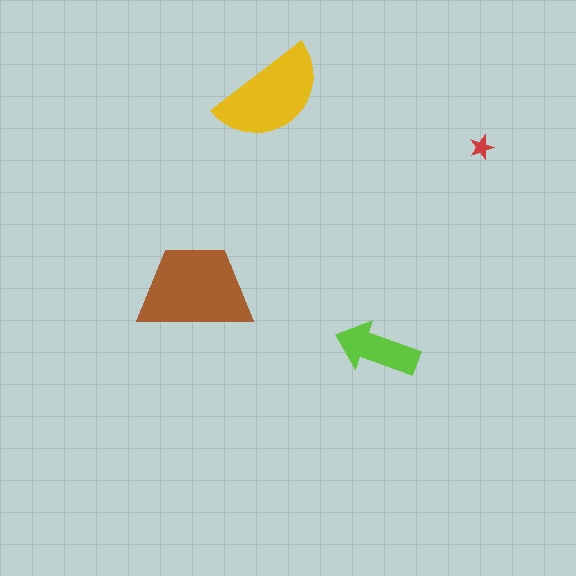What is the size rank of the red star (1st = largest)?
4th.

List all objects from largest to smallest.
The brown trapezoid, the yellow semicircle, the lime arrow, the red star.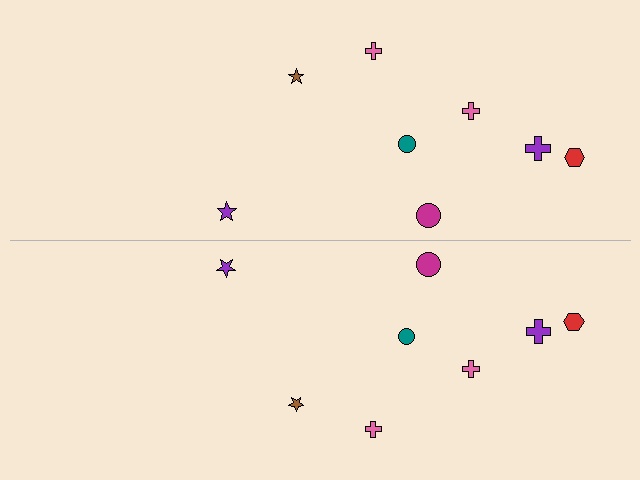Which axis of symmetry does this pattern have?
The pattern has a horizontal axis of symmetry running through the center of the image.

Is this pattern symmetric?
Yes, this pattern has bilateral (reflection) symmetry.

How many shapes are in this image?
There are 16 shapes in this image.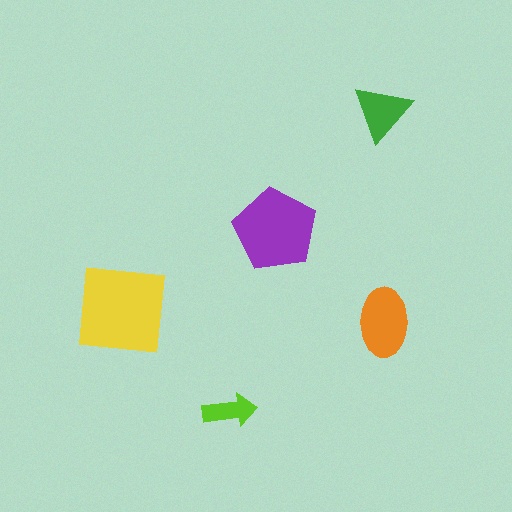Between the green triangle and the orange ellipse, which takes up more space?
The orange ellipse.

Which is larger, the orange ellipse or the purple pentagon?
The purple pentagon.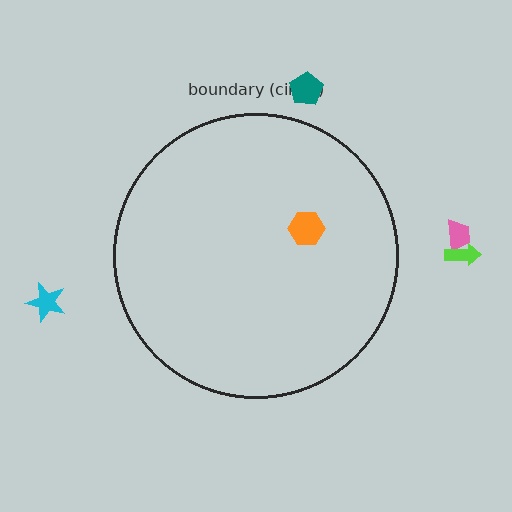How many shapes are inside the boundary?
1 inside, 4 outside.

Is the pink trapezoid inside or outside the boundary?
Outside.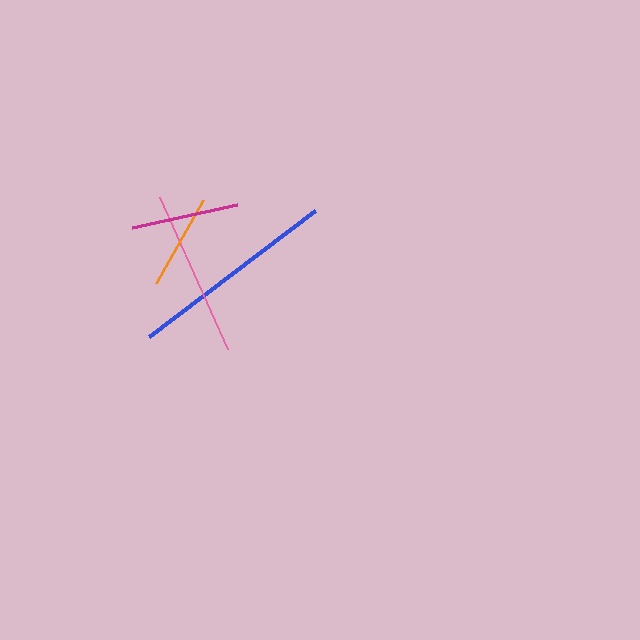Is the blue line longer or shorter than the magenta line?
The blue line is longer than the magenta line.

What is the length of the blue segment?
The blue segment is approximately 208 pixels long.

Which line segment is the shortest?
The orange line is the shortest at approximately 96 pixels.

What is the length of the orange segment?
The orange segment is approximately 96 pixels long.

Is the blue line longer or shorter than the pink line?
The blue line is longer than the pink line.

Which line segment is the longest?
The blue line is the longest at approximately 208 pixels.